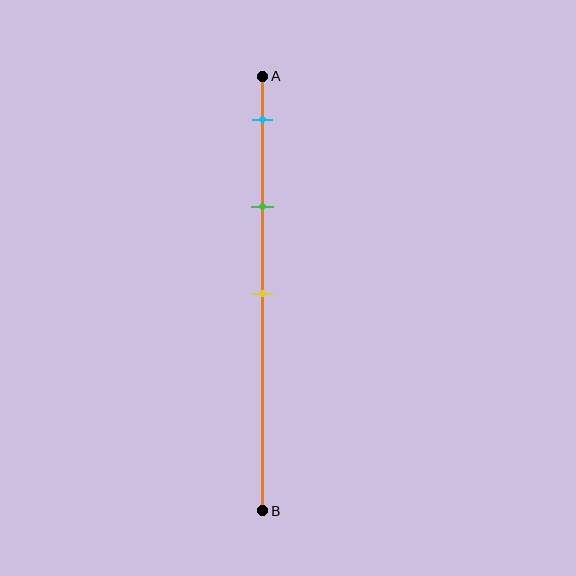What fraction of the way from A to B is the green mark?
The green mark is approximately 30% (0.3) of the way from A to B.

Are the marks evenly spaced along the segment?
Yes, the marks are approximately evenly spaced.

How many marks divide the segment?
There are 3 marks dividing the segment.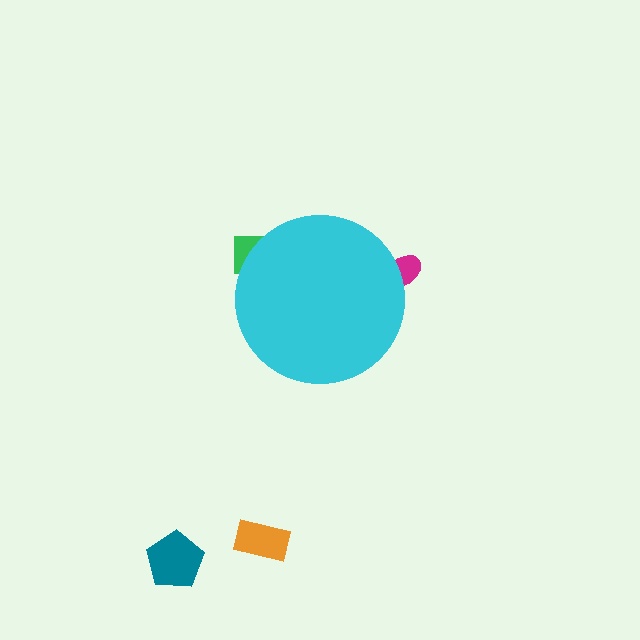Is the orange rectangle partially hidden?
No, the orange rectangle is fully visible.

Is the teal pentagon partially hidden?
No, the teal pentagon is fully visible.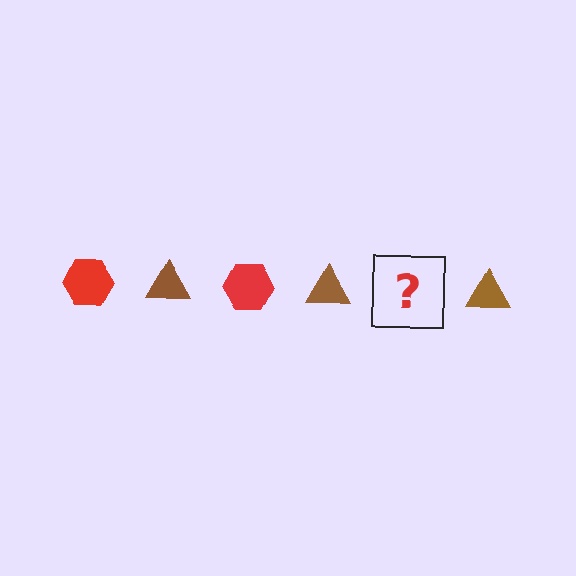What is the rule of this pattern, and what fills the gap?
The rule is that the pattern alternates between red hexagon and brown triangle. The gap should be filled with a red hexagon.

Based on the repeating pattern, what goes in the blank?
The blank should be a red hexagon.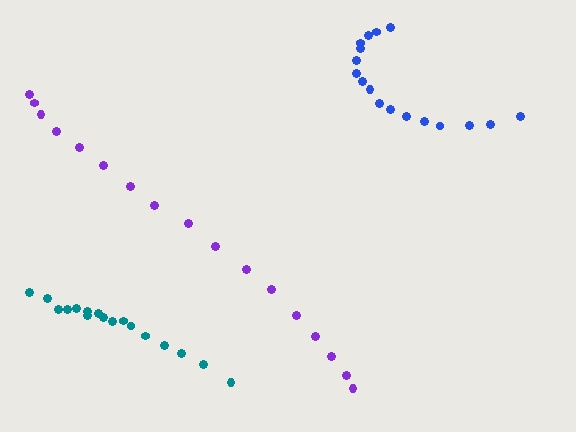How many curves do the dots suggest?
There are 3 distinct paths.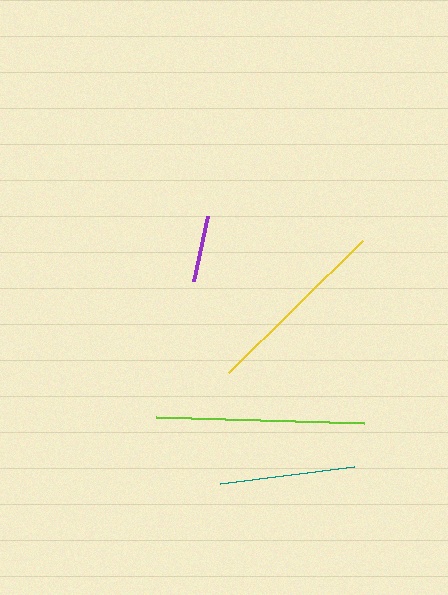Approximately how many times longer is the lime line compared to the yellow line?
The lime line is approximately 1.1 times the length of the yellow line.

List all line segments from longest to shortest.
From longest to shortest: lime, yellow, teal, purple.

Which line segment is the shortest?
The purple line is the shortest at approximately 66 pixels.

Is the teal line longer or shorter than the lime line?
The lime line is longer than the teal line.